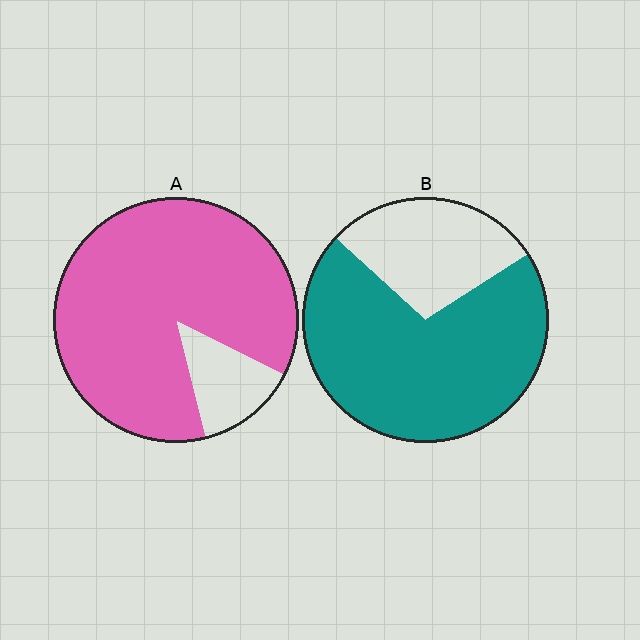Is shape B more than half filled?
Yes.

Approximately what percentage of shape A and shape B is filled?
A is approximately 85% and B is approximately 70%.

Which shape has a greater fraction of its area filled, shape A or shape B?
Shape A.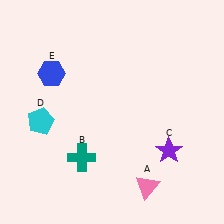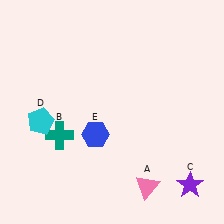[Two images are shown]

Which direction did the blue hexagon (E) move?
The blue hexagon (E) moved down.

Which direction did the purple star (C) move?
The purple star (C) moved down.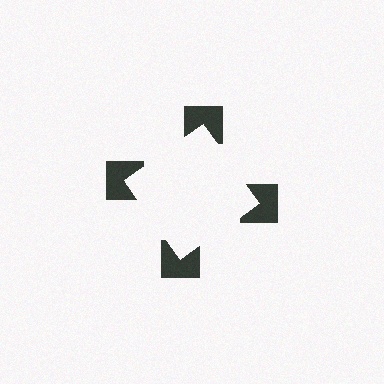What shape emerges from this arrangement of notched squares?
An illusory square — its edges are inferred from the aligned wedge cuts in the notched squares, not physically drawn.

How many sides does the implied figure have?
4 sides.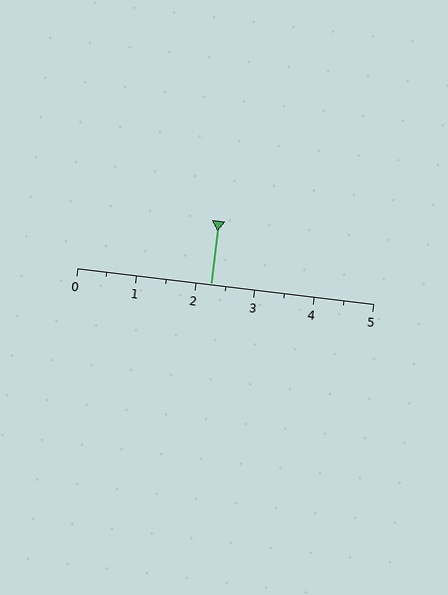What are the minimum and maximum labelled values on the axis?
The axis runs from 0 to 5.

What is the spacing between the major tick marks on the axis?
The major ticks are spaced 1 apart.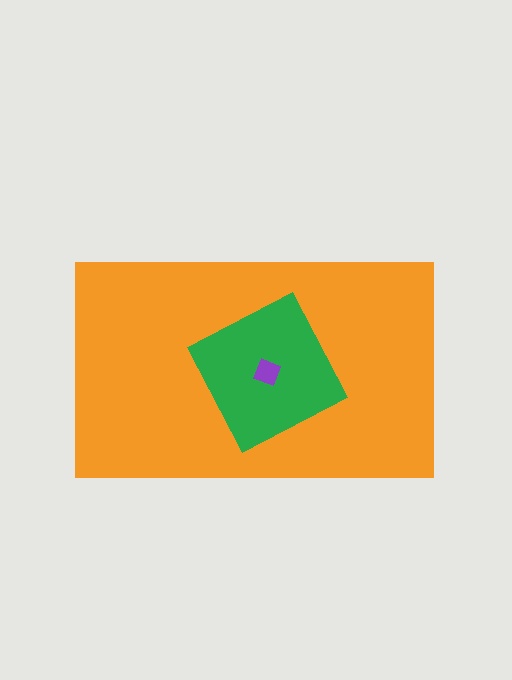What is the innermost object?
The purple diamond.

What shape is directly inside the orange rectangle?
The green square.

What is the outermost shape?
The orange rectangle.